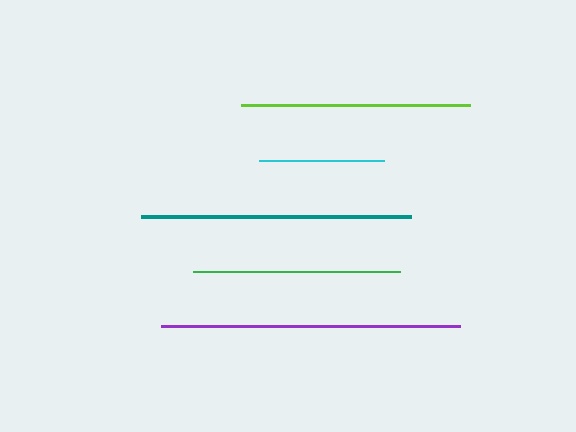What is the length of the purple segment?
The purple segment is approximately 299 pixels long.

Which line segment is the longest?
The purple line is the longest at approximately 299 pixels.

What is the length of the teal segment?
The teal segment is approximately 270 pixels long.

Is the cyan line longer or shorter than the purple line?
The purple line is longer than the cyan line.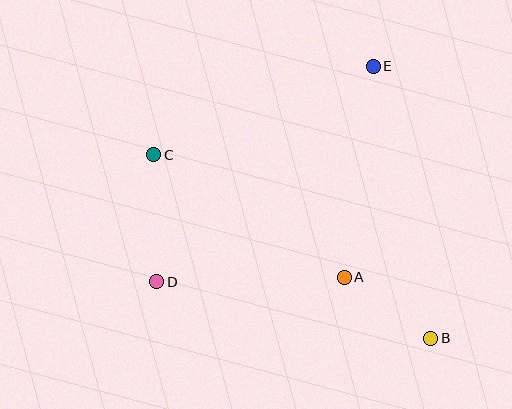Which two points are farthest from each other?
Points B and C are farthest from each other.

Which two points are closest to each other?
Points A and B are closest to each other.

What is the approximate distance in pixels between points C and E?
The distance between C and E is approximately 236 pixels.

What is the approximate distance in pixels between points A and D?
The distance between A and D is approximately 188 pixels.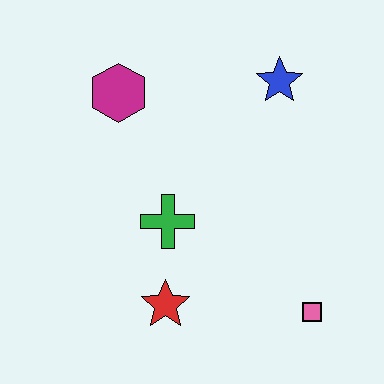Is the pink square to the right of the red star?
Yes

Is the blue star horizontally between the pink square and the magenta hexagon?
Yes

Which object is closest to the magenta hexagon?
The green cross is closest to the magenta hexagon.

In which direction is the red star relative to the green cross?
The red star is below the green cross.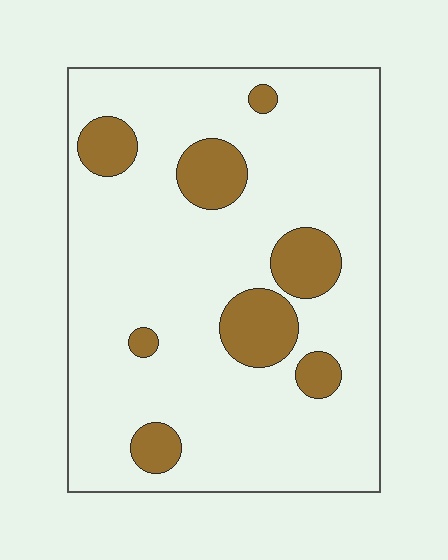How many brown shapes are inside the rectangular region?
8.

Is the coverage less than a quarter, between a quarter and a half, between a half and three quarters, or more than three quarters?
Less than a quarter.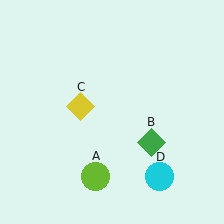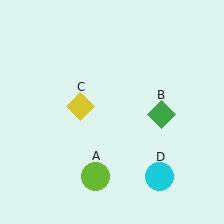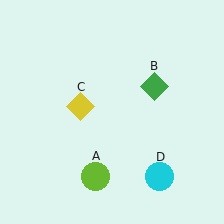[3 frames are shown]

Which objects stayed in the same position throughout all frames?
Lime circle (object A) and yellow diamond (object C) and cyan circle (object D) remained stationary.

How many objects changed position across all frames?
1 object changed position: green diamond (object B).